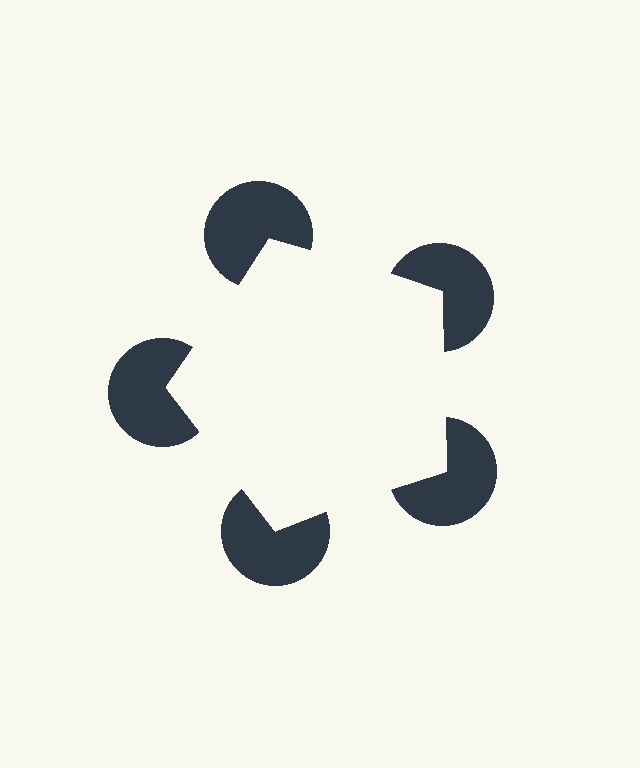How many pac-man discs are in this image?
There are 5 — one at each vertex of the illusory pentagon.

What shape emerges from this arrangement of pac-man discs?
An illusory pentagon — its edges are inferred from the aligned wedge cuts in the pac-man discs, not physically drawn.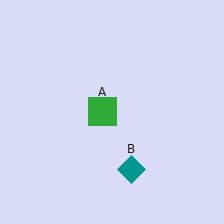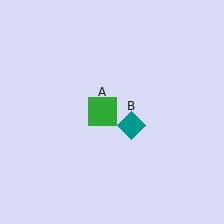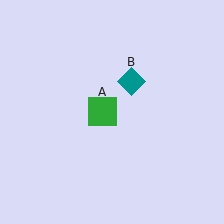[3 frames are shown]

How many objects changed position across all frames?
1 object changed position: teal diamond (object B).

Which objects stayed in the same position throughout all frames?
Green square (object A) remained stationary.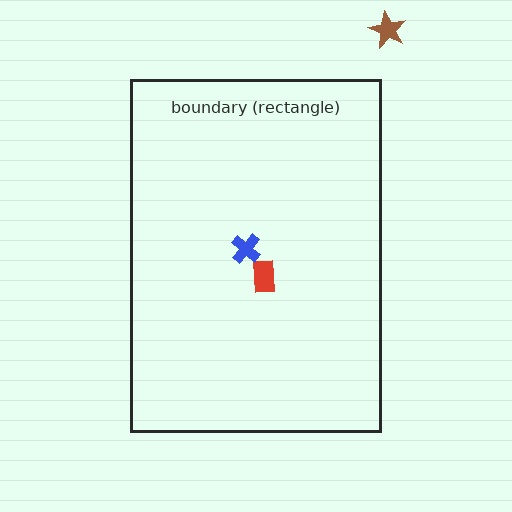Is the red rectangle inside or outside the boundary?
Inside.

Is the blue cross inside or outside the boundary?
Inside.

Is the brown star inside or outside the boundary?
Outside.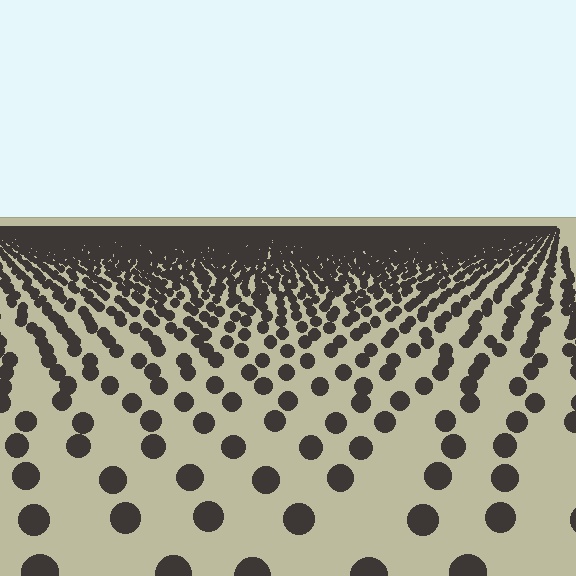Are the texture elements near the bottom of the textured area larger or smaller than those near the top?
Larger. Near the bottom, elements are closer to the viewer and appear at a bigger on-screen size.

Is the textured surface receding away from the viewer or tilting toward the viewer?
The surface is receding away from the viewer. Texture elements get smaller and denser toward the top.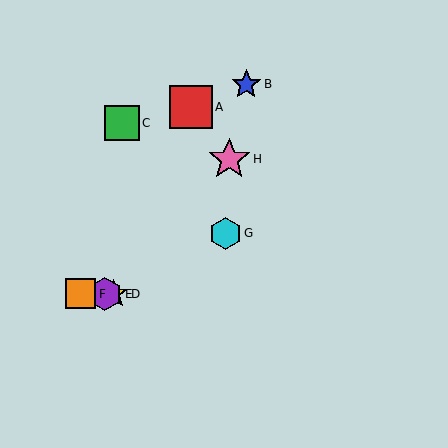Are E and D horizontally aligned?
Yes, both are at y≈294.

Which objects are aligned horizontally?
Objects D, E, F are aligned horizontally.